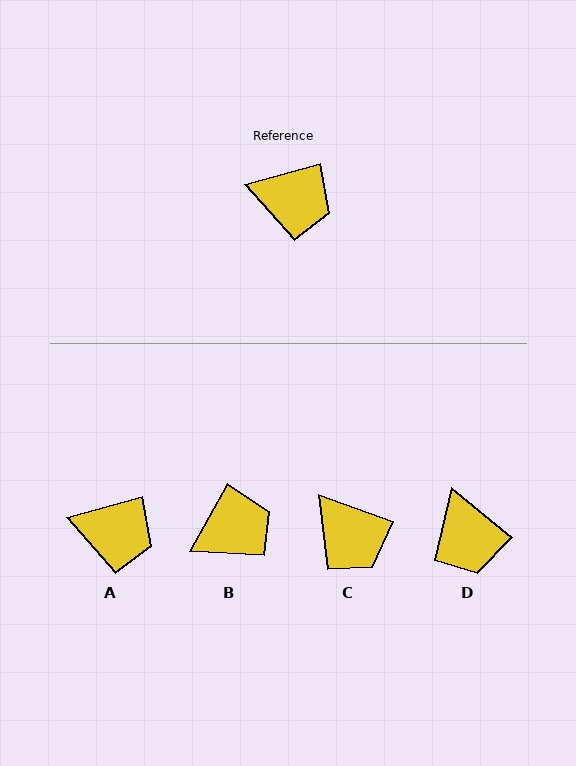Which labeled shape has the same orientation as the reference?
A.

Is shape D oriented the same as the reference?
No, it is off by about 54 degrees.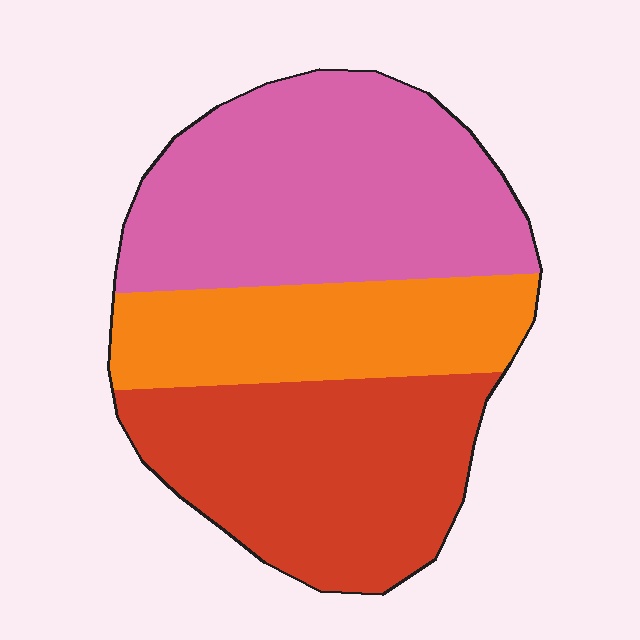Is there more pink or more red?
Pink.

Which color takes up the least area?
Orange, at roughly 25%.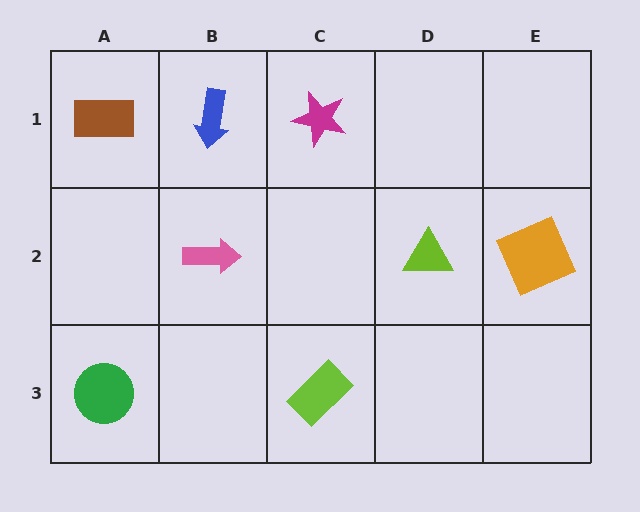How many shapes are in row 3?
2 shapes.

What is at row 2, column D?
A lime triangle.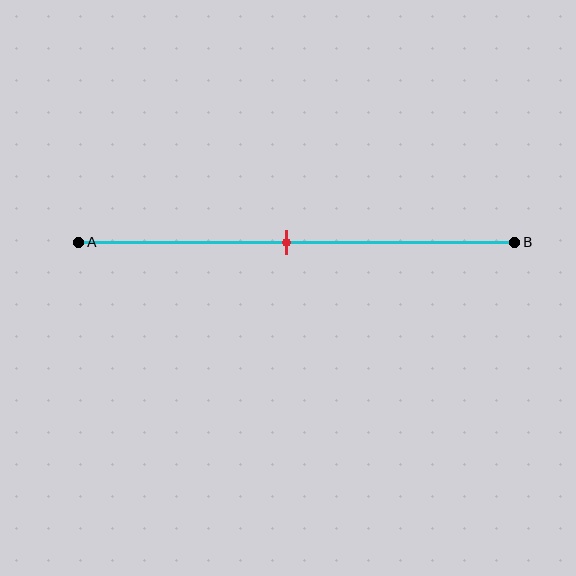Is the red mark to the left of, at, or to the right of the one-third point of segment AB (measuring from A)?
The red mark is to the right of the one-third point of segment AB.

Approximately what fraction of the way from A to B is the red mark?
The red mark is approximately 50% of the way from A to B.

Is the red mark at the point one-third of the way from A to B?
No, the mark is at about 50% from A, not at the 33% one-third point.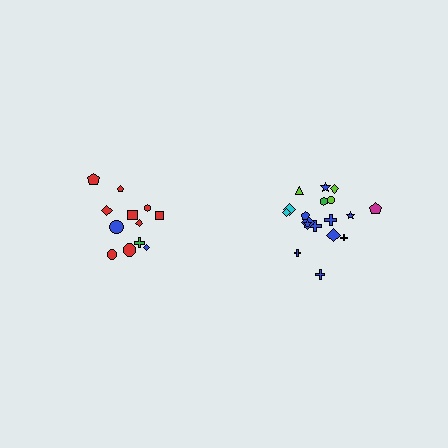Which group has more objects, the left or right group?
The right group.